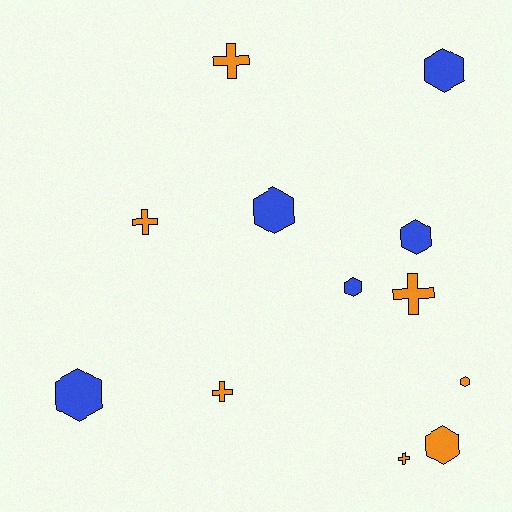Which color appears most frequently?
Orange, with 7 objects.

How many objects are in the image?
There are 12 objects.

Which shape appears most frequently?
Hexagon, with 7 objects.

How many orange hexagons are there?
There are 2 orange hexagons.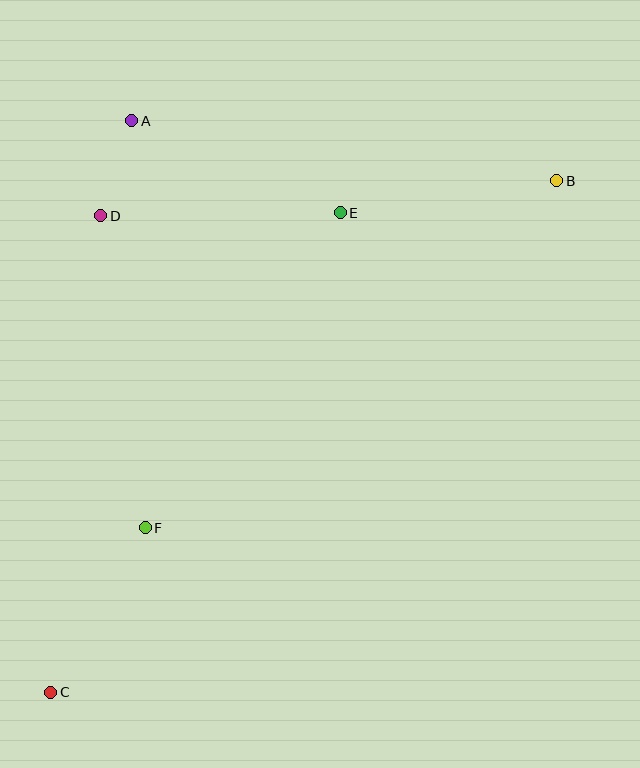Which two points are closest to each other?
Points A and D are closest to each other.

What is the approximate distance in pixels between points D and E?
The distance between D and E is approximately 239 pixels.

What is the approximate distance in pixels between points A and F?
The distance between A and F is approximately 407 pixels.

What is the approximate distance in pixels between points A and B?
The distance between A and B is approximately 429 pixels.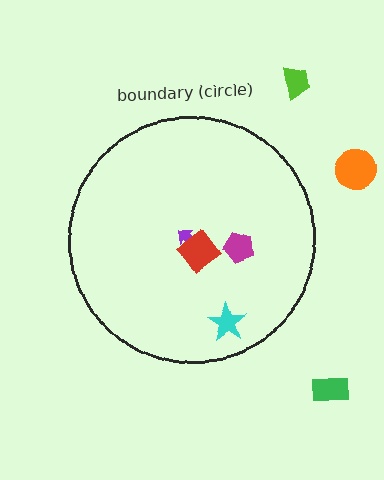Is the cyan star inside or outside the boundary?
Inside.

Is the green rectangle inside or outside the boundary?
Outside.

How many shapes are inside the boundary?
4 inside, 3 outside.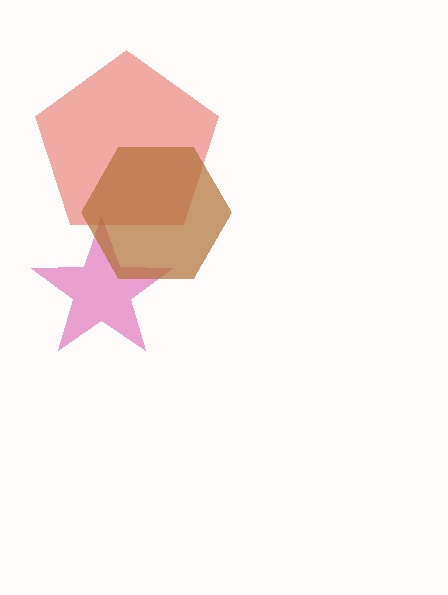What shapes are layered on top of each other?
The layered shapes are: a magenta star, a red pentagon, a brown hexagon.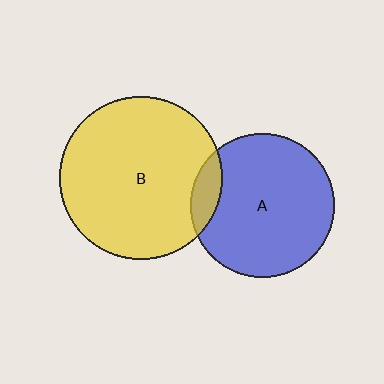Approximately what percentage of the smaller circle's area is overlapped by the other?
Approximately 10%.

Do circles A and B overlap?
Yes.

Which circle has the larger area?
Circle B (yellow).